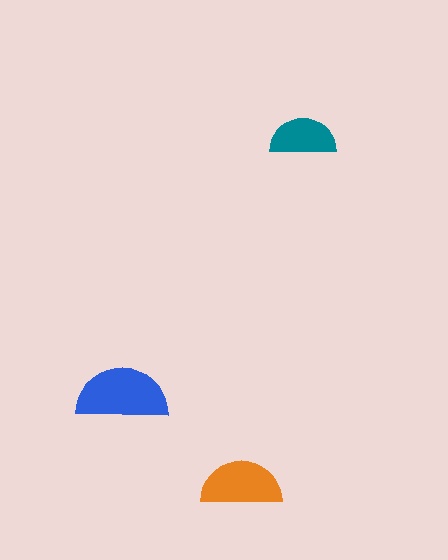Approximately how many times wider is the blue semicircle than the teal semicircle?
About 1.5 times wider.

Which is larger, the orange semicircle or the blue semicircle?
The blue one.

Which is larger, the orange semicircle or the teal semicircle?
The orange one.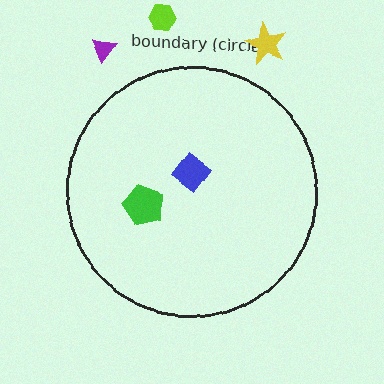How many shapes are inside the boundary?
2 inside, 3 outside.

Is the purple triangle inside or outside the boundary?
Outside.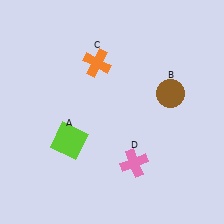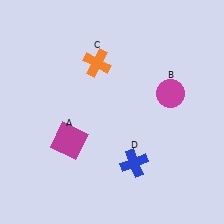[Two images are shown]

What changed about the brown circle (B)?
In Image 1, B is brown. In Image 2, it changed to magenta.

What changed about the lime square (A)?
In Image 1, A is lime. In Image 2, it changed to magenta.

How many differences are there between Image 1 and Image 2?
There are 3 differences between the two images.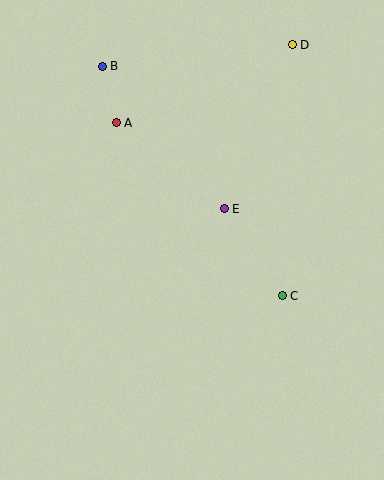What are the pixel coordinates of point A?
Point A is at (116, 123).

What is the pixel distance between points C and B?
The distance between C and B is 292 pixels.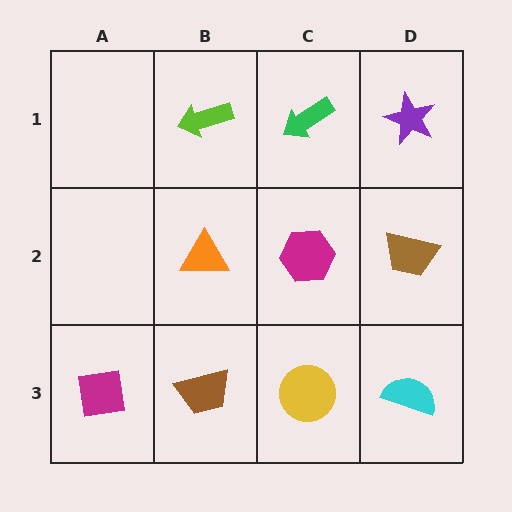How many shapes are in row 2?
3 shapes.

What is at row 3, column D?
A cyan semicircle.